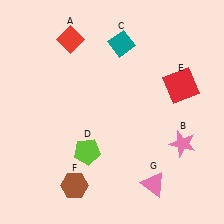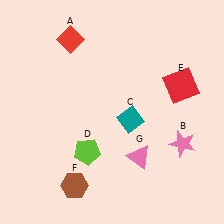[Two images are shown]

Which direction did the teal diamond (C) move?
The teal diamond (C) moved down.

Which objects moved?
The objects that moved are: the teal diamond (C), the pink triangle (G).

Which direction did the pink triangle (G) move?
The pink triangle (G) moved up.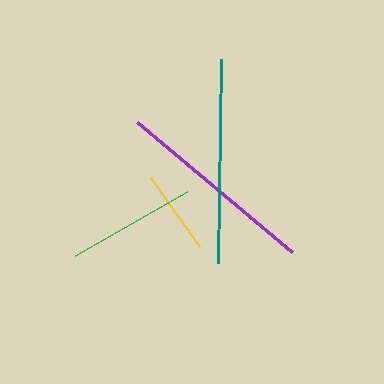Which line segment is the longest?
The teal line is the longest at approximately 204 pixels.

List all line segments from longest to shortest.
From longest to shortest: teal, purple, green, yellow.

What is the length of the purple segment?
The purple segment is approximately 202 pixels long.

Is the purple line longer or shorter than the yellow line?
The purple line is longer than the yellow line.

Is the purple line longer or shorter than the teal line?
The teal line is longer than the purple line.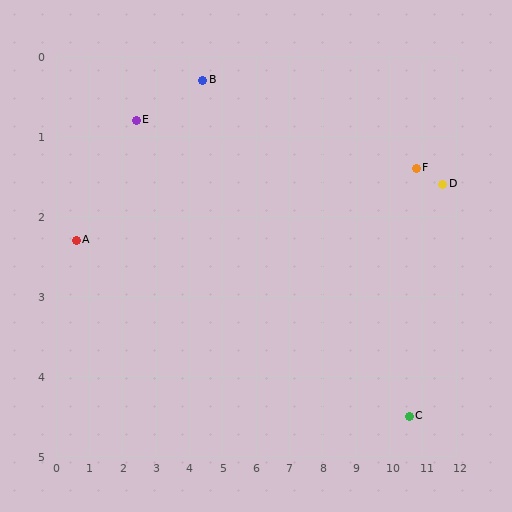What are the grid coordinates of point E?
Point E is at approximately (2.4, 0.8).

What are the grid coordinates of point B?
Point B is at approximately (4.4, 0.3).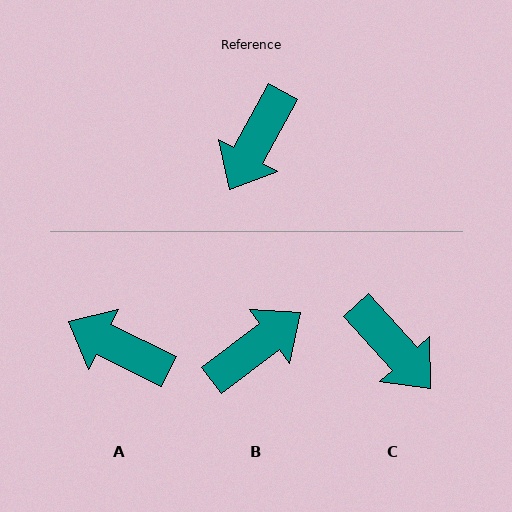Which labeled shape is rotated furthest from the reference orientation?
B, about 156 degrees away.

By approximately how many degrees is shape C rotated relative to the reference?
Approximately 71 degrees counter-clockwise.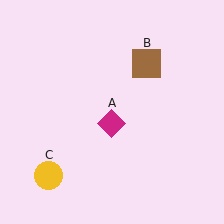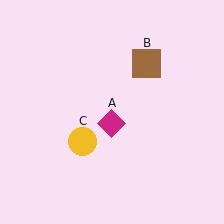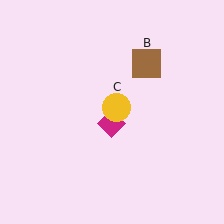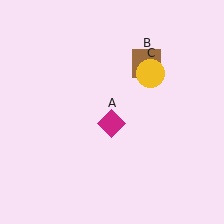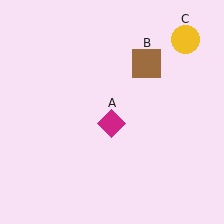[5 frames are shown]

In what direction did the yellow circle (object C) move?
The yellow circle (object C) moved up and to the right.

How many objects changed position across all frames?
1 object changed position: yellow circle (object C).